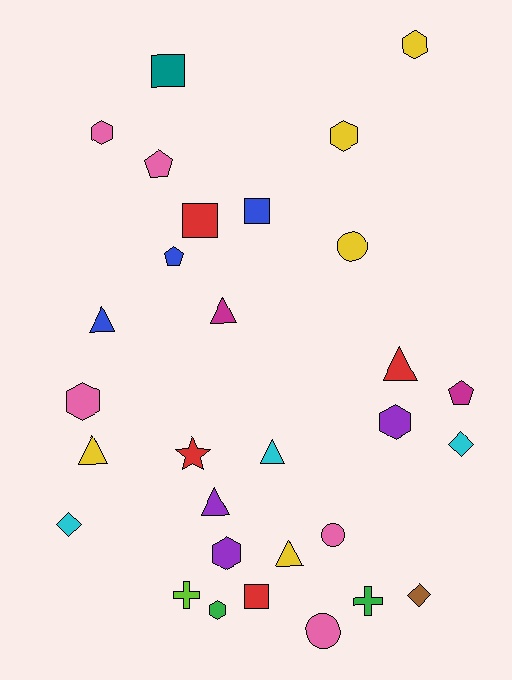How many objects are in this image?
There are 30 objects.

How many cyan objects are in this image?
There are 3 cyan objects.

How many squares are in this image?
There are 4 squares.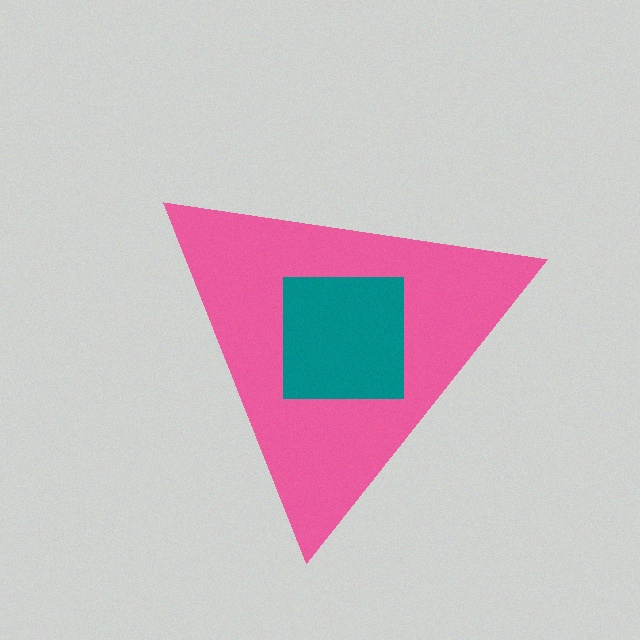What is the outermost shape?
The pink triangle.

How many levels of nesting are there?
2.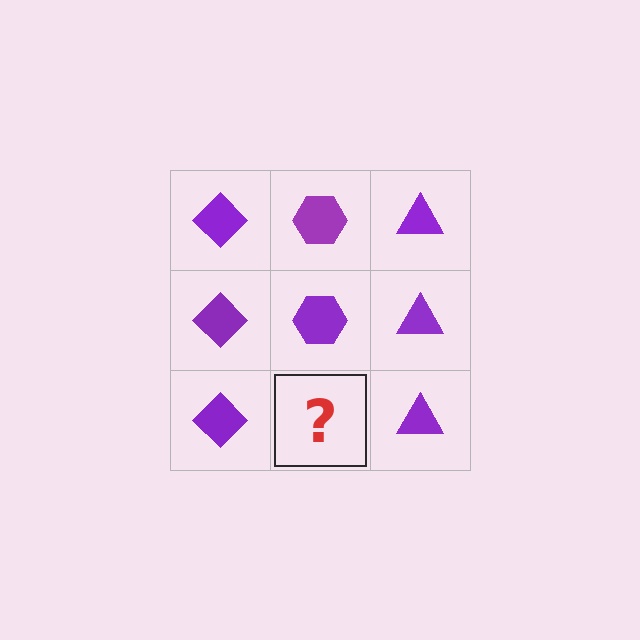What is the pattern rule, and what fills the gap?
The rule is that each column has a consistent shape. The gap should be filled with a purple hexagon.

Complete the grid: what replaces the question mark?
The question mark should be replaced with a purple hexagon.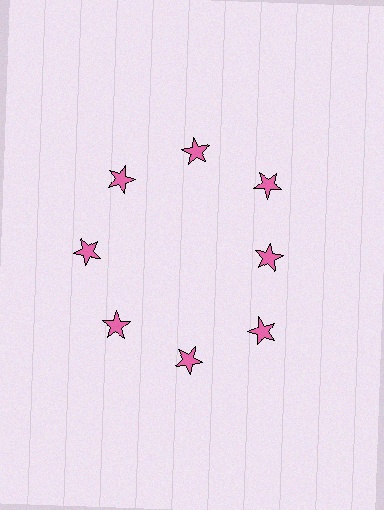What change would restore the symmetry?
The symmetry would be restored by moving it outward, back onto the ring so that all 8 stars sit at equal angles and equal distance from the center.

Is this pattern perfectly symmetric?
No. The 8 pink stars are arranged in a ring, but one element near the 3 o'clock position is pulled inward toward the center, breaking the 8-fold rotational symmetry.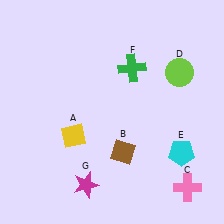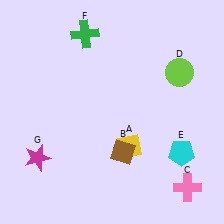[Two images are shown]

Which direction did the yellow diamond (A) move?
The yellow diamond (A) moved right.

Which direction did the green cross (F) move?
The green cross (F) moved left.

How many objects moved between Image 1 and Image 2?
3 objects moved between the two images.